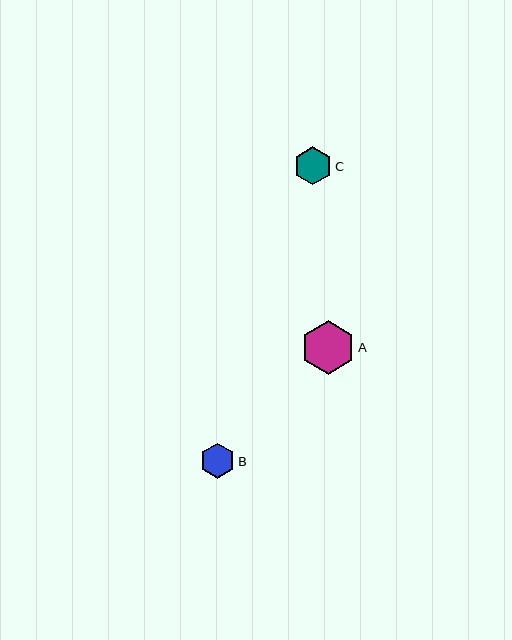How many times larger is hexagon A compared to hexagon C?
Hexagon A is approximately 1.4 times the size of hexagon C.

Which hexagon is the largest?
Hexagon A is the largest with a size of approximately 54 pixels.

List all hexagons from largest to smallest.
From largest to smallest: A, C, B.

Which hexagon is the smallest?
Hexagon B is the smallest with a size of approximately 35 pixels.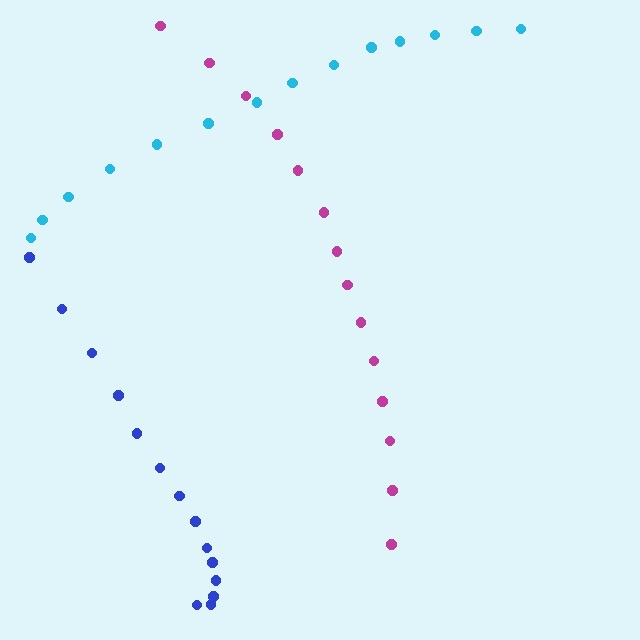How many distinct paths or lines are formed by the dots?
There are 3 distinct paths.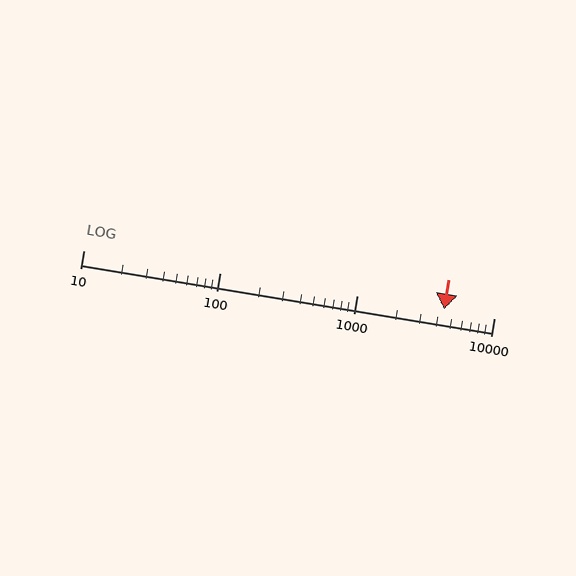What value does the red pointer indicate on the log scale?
The pointer indicates approximately 4300.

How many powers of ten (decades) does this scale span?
The scale spans 3 decades, from 10 to 10000.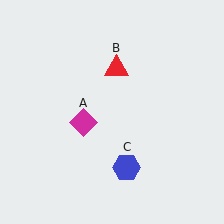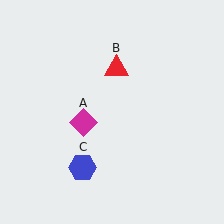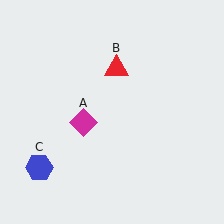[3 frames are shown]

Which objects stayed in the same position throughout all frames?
Magenta diamond (object A) and red triangle (object B) remained stationary.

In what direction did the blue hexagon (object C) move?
The blue hexagon (object C) moved left.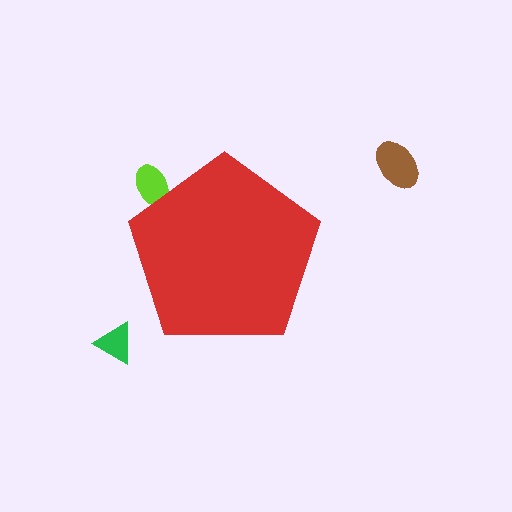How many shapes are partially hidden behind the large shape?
1 shape is partially hidden.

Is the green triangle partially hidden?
No, the green triangle is fully visible.